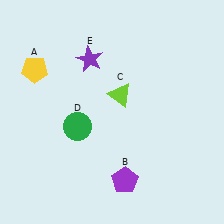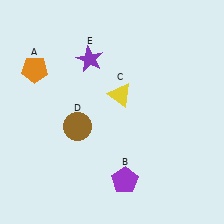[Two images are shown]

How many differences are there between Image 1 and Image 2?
There are 3 differences between the two images.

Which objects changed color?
A changed from yellow to orange. C changed from lime to yellow. D changed from green to brown.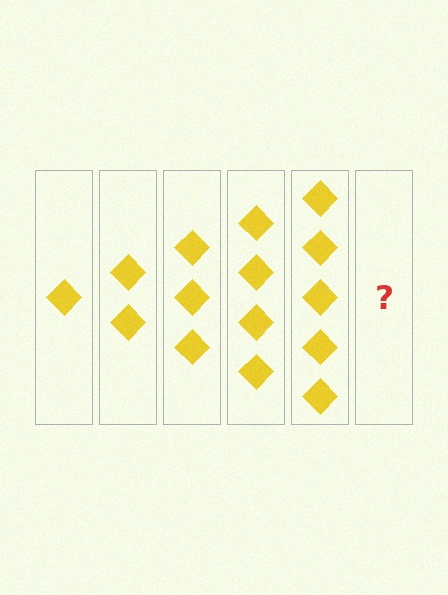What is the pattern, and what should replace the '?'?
The pattern is that each step adds one more diamond. The '?' should be 6 diamonds.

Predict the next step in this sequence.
The next step is 6 diamonds.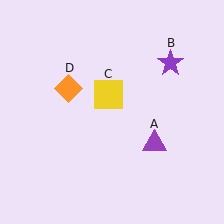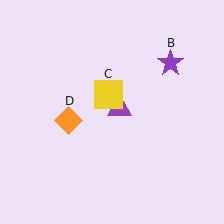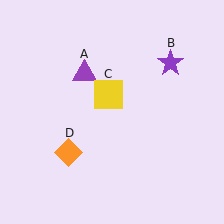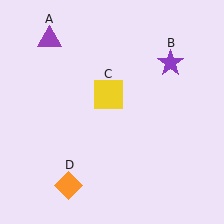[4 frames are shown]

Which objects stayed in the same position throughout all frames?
Purple star (object B) and yellow square (object C) remained stationary.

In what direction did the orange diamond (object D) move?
The orange diamond (object D) moved down.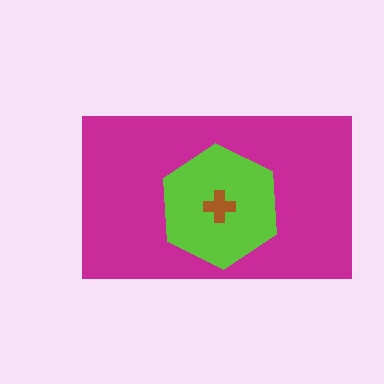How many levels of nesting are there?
3.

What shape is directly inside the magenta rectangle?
The lime hexagon.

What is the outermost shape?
The magenta rectangle.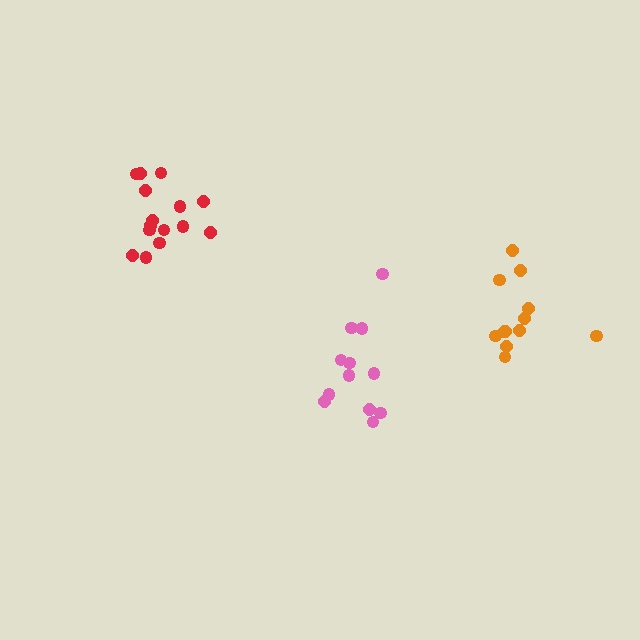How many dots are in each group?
Group 1: 12 dots, Group 2: 15 dots, Group 3: 12 dots (39 total).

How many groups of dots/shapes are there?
There are 3 groups.